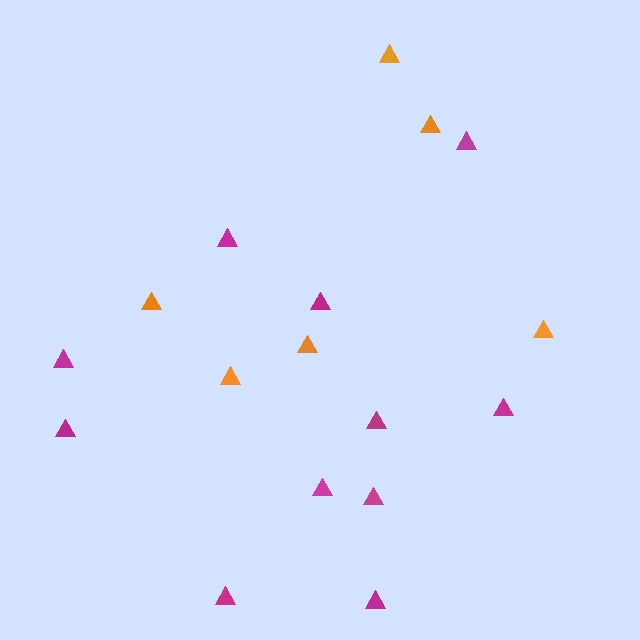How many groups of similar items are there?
There are 2 groups: one group of orange triangles (6) and one group of magenta triangles (11).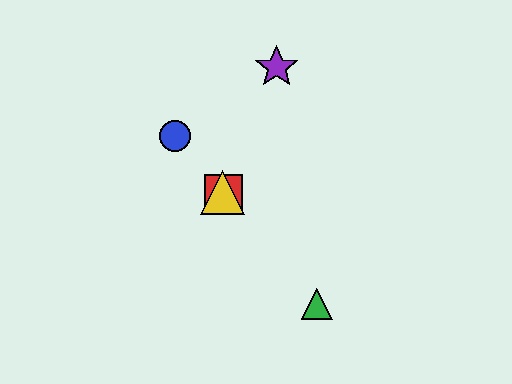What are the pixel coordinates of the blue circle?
The blue circle is at (175, 136).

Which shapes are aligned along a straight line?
The red square, the blue circle, the green triangle, the yellow triangle are aligned along a straight line.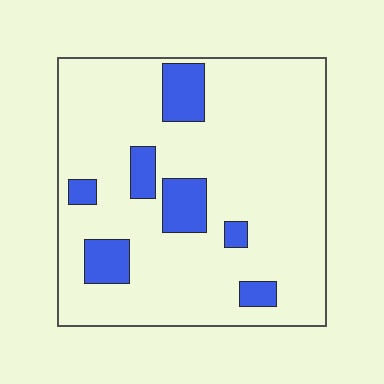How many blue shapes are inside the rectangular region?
7.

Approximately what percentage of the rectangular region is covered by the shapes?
Approximately 15%.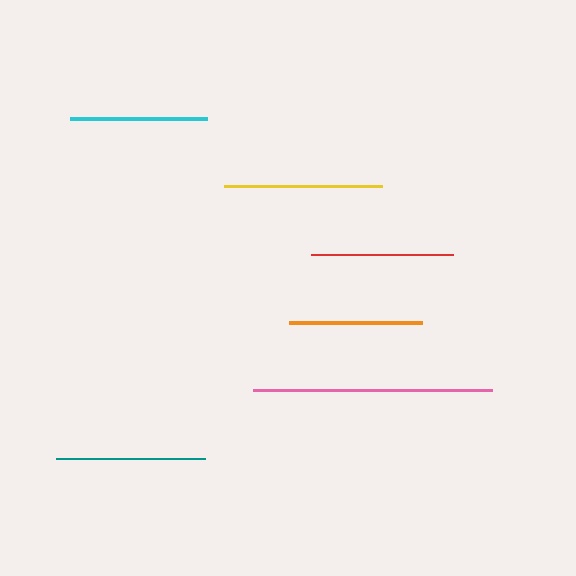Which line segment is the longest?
The pink line is the longest at approximately 239 pixels.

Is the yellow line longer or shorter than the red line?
The yellow line is longer than the red line.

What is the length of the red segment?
The red segment is approximately 142 pixels long.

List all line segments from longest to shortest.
From longest to shortest: pink, yellow, teal, red, cyan, orange.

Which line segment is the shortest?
The orange line is the shortest at approximately 133 pixels.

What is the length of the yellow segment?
The yellow segment is approximately 158 pixels long.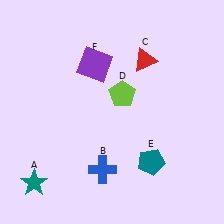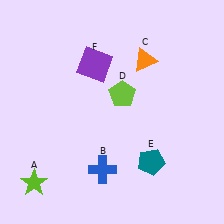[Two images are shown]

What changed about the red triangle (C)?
In Image 1, C is red. In Image 2, it changed to orange.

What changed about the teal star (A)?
In Image 1, A is teal. In Image 2, it changed to lime.